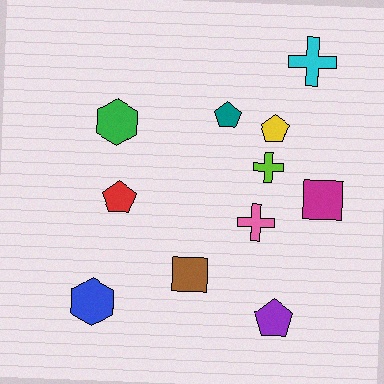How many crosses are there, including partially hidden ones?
There are 3 crosses.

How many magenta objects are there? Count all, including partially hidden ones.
There is 1 magenta object.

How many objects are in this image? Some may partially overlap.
There are 11 objects.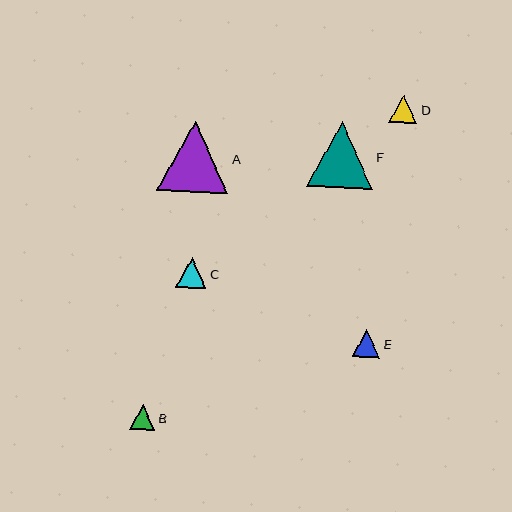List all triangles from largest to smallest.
From largest to smallest: A, F, C, D, E, B.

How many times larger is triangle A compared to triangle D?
Triangle A is approximately 2.5 times the size of triangle D.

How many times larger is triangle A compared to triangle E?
Triangle A is approximately 2.5 times the size of triangle E.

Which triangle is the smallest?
Triangle B is the smallest with a size of approximately 26 pixels.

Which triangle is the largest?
Triangle A is the largest with a size of approximately 71 pixels.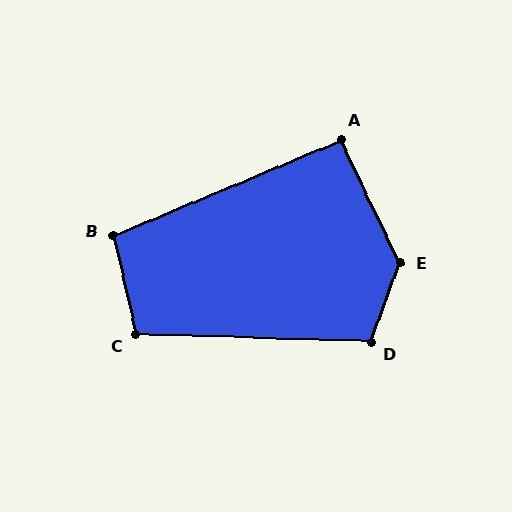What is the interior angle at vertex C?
Approximately 104 degrees (obtuse).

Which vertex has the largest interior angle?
E, at approximately 135 degrees.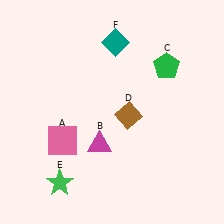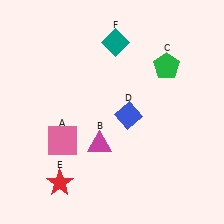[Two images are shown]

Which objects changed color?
D changed from brown to blue. E changed from green to red.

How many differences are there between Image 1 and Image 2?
There are 2 differences between the two images.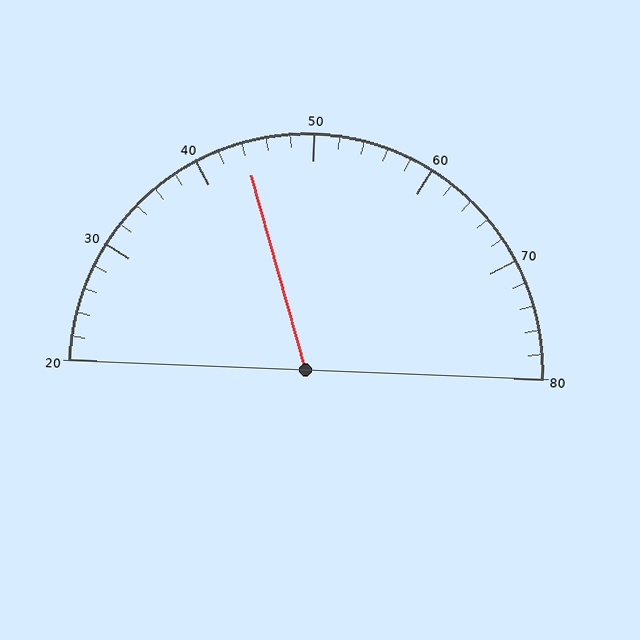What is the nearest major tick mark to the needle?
The nearest major tick mark is 40.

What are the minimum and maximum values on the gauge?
The gauge ranges from 20 to 80.